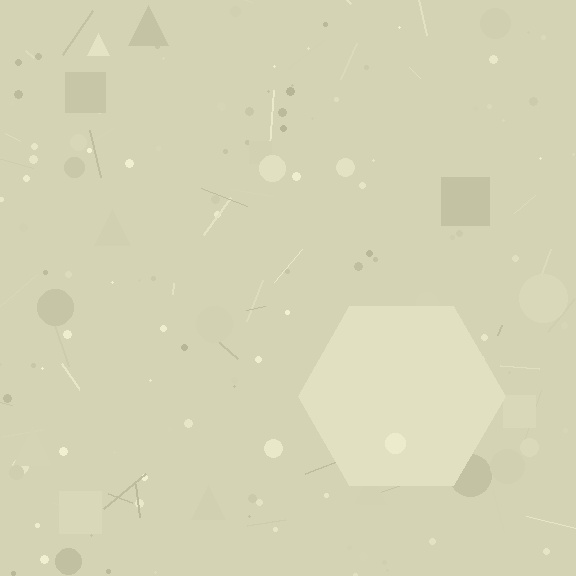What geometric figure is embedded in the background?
A hexagon is embedded in the background.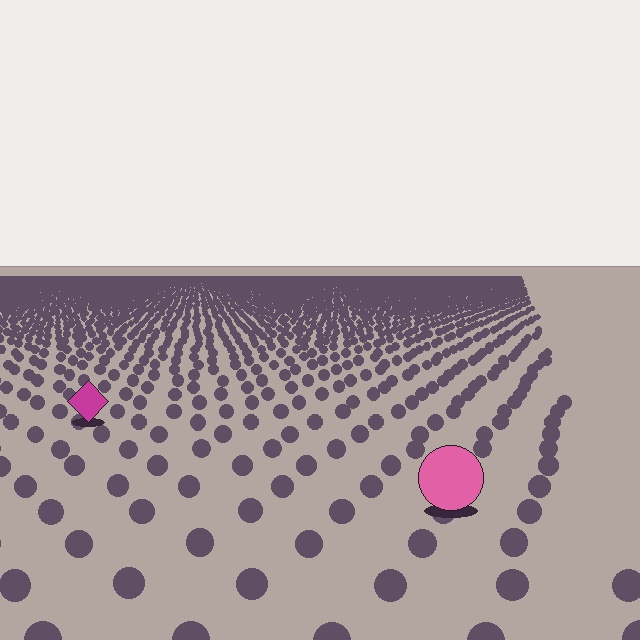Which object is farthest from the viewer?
The magenta diamond is farthest from the viewer. It appears smaller and the ground texture around it is denser.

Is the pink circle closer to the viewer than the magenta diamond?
Yes. The pink circle is closer — you can tell from the texture gradient: the ground texture is coarser near it.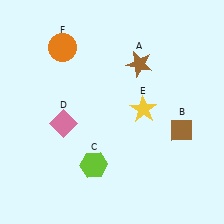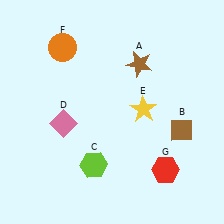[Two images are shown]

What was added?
A red hexagon (G) was added in Image 2.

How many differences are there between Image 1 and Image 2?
There is 1 difference between the two images.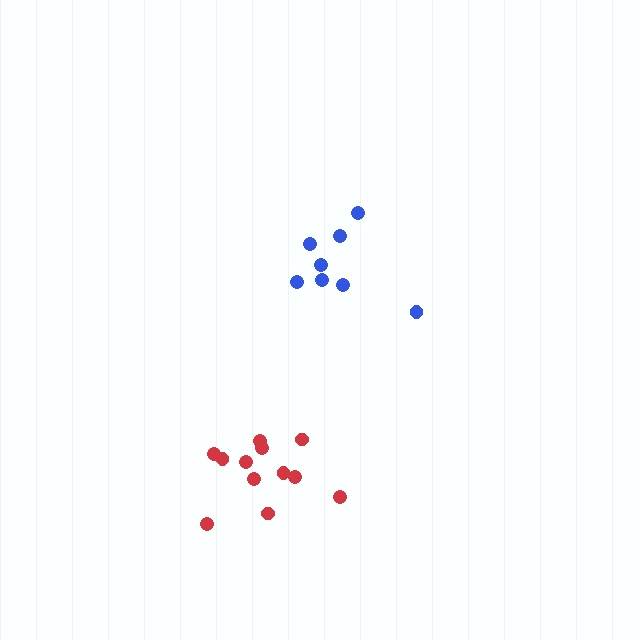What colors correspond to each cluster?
The clusters are colored: blue, red.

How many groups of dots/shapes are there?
There are 2 groups.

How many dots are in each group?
Group 1: 8 dots, Group 2: 12 dots (20 total).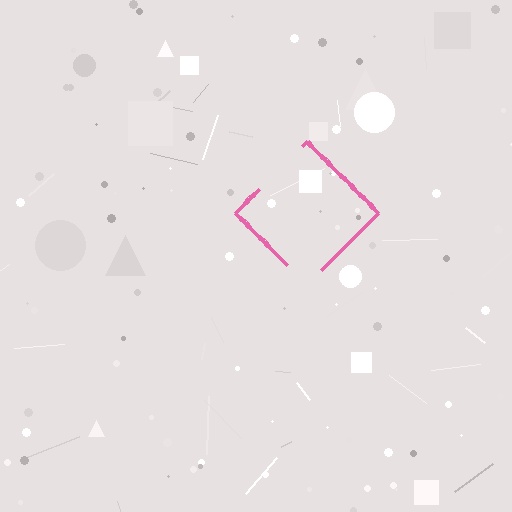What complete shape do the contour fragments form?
The contour fragments form a diamond.